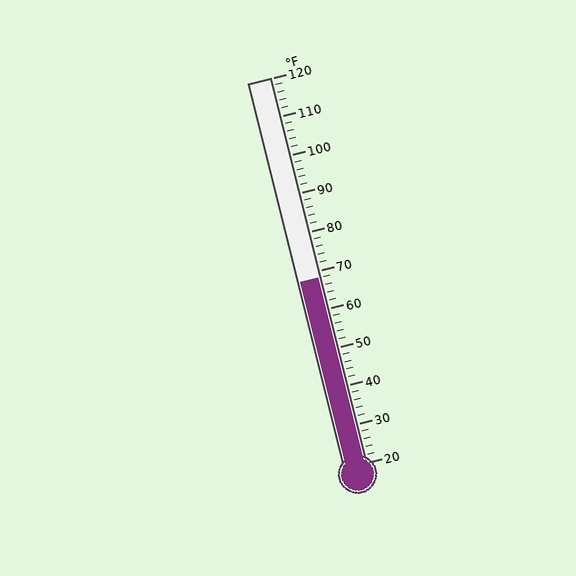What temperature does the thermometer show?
The thermometer shows approximately 68°F.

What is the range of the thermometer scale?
The thermometer scale ranges from 20°F to 120°F.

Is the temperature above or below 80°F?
The temperature is below 80°F.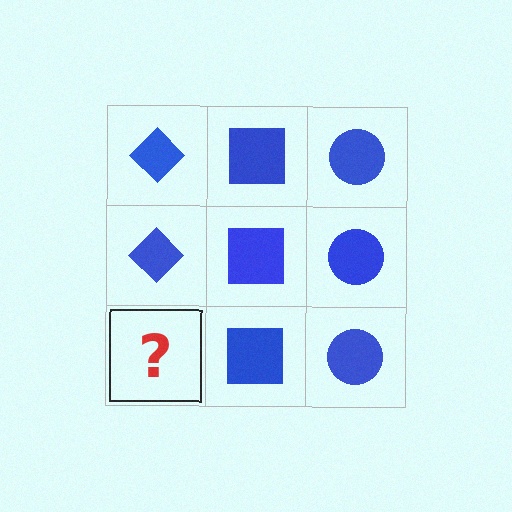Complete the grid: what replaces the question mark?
The question mark should be replaced with a blue diamond.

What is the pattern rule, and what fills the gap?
The rule is that each column has a consistent shape. The gap should be filled with a blue diamond.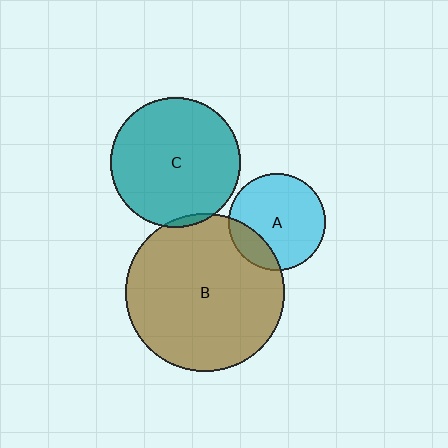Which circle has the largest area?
Circle B (brown).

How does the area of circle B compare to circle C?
Approximately 1.5 times.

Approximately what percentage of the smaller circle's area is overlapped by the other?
Approximately 20%.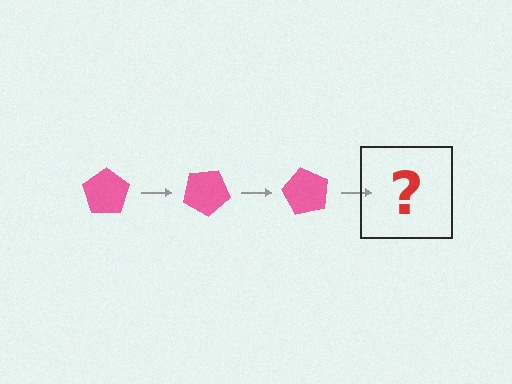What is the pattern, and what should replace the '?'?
The pattern is that the pentagon rotates 30 degrees each step. The '?' should be a pink pentagon rotated 90 degrees.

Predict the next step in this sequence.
The next step is a pink pentagon rotated 90 degrees.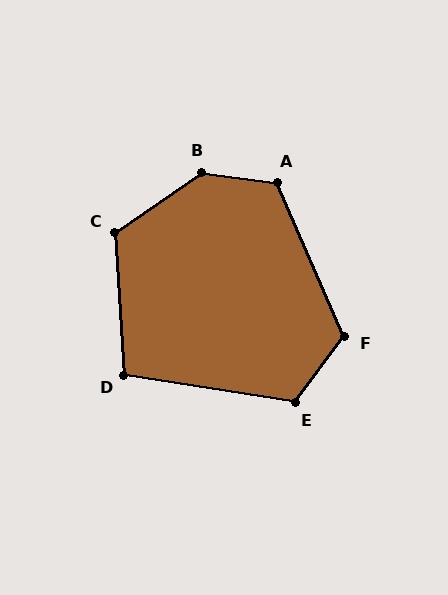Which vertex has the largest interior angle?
B, at approximately 138 degrees.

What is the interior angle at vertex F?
Approximately 119 degrees (obtuse).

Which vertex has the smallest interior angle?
D, at approximately 103 degrees.